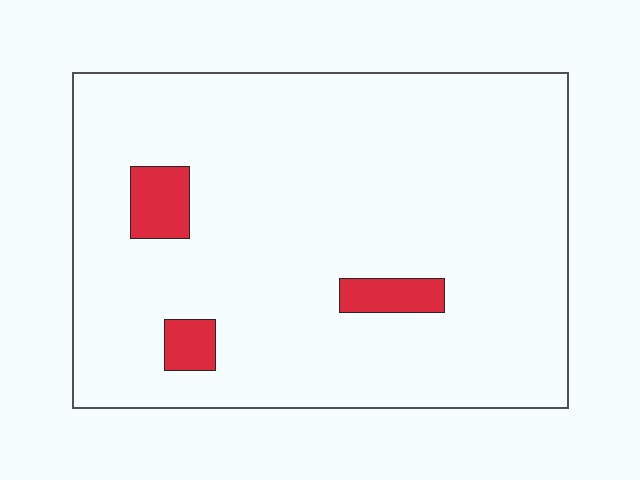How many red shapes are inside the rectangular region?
3.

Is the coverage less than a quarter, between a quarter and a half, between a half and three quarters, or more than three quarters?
Less than a quarter.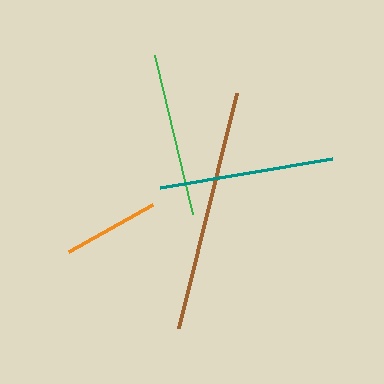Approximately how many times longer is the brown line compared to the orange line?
The brown line is approximately 2.5 times the length of the orange line.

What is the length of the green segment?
The green segment is approximately 164 pixels long.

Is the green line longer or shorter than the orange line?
The green line is longer than the orange line.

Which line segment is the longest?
The brown line is the longest at approximately 242 pixels.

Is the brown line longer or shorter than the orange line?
The brown line is longer than the orange line.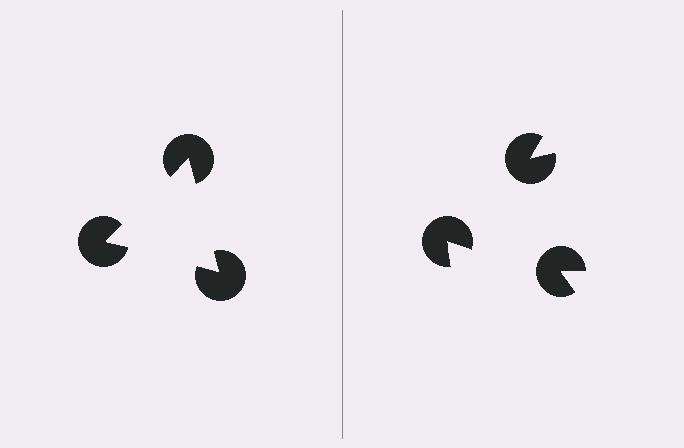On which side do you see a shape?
An illusory triangle appears on the left side. On the right side the wedge cuts are rotated, so no coherent shape forms.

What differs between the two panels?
The pac-man discs are positioned identically on both sides; only the wedge orientations differ. On the left they align to a triangle; on the right they are misaligned.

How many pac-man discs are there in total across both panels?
6 — 3 on each side.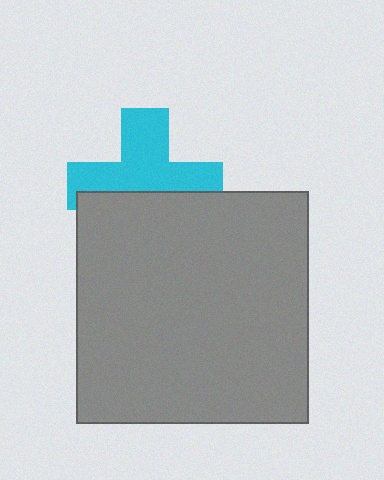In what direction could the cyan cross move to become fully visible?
The cyan cross could move up. That would shift it out from behind the gray square entirely.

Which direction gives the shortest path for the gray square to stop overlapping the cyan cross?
Moving down gives the shortest separation.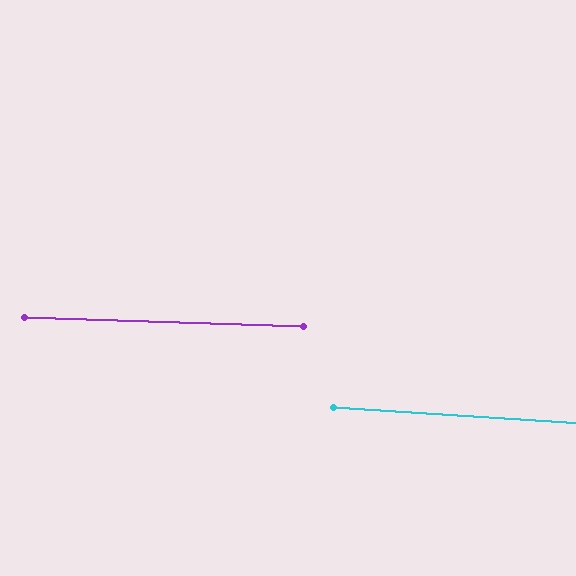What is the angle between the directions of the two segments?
Approximately 2 degrees.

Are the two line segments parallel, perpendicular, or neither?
Parallel — their directions differ by only 1.9°.